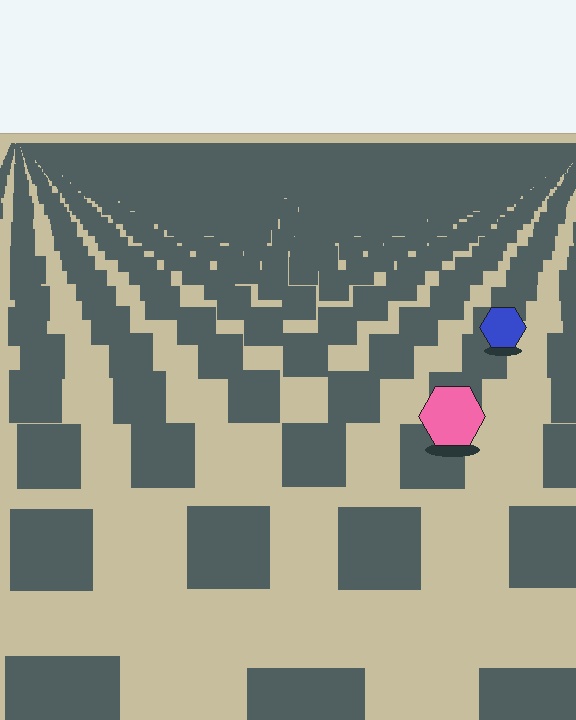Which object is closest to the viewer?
The pink hexagon is closest. The texture marks near it are larger and more spread out.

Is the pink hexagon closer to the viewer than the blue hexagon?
Yes. The pink hexagon is closer — you can tell from the texture gradient: the ground texture is coarser near it.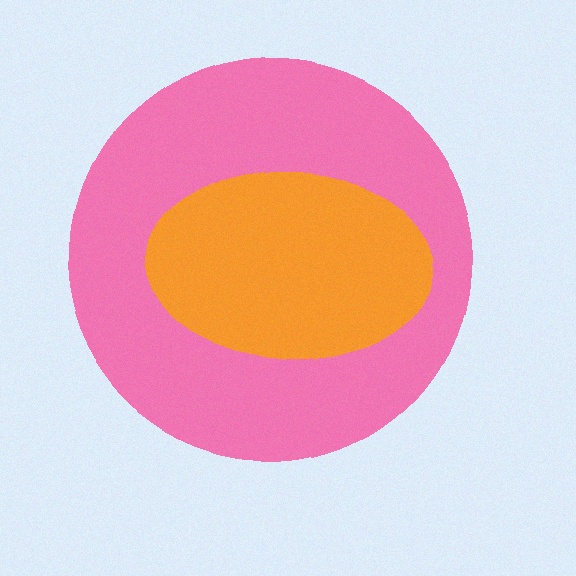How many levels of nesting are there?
2.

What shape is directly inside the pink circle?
The orange ellipse.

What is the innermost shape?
The orange ellipse.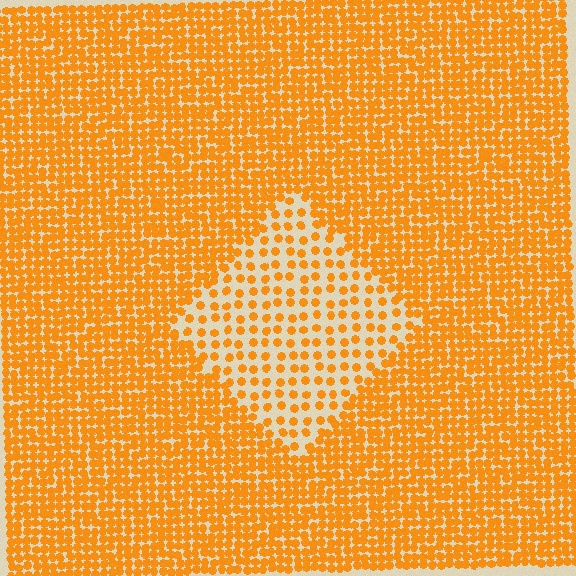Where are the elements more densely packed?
The elements are more densely packed outside the diamond boundary.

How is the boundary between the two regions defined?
The boundary is defined by a change in element density (approximately 2.4x ratio). All elements are the same color, size, and shape.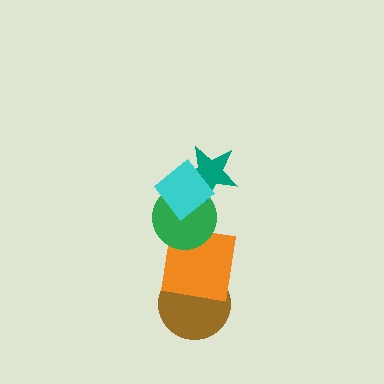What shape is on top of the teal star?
The cyan diamond is on top of the teal star.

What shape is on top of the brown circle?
The orange square is on top of the brown circle.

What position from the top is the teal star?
The teal star is 2nd from the top.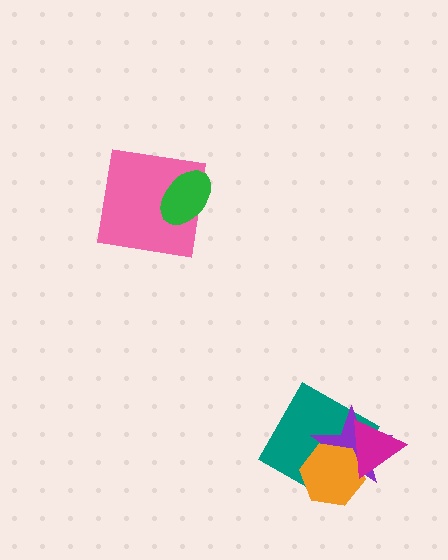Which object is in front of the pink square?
The green ellipse is in front of the pink square.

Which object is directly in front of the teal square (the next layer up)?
The purple star is directly in front of the teal square.